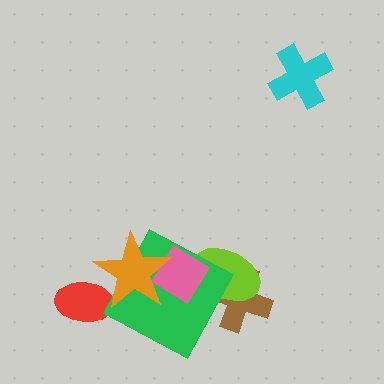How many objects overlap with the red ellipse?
1 object overlaps with the red ellipse.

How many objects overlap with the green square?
4 objects overlap with the green square.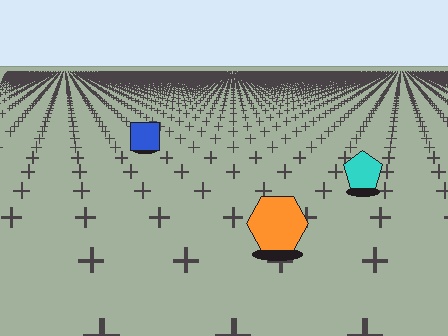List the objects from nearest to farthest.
From nearest to farthest: the orange hexagon, the cyan pentagon, the blue square.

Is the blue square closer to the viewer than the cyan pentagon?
No. The cyan pentagon is closer — you can tell from the texture gradient: the ground texture is coarser near it.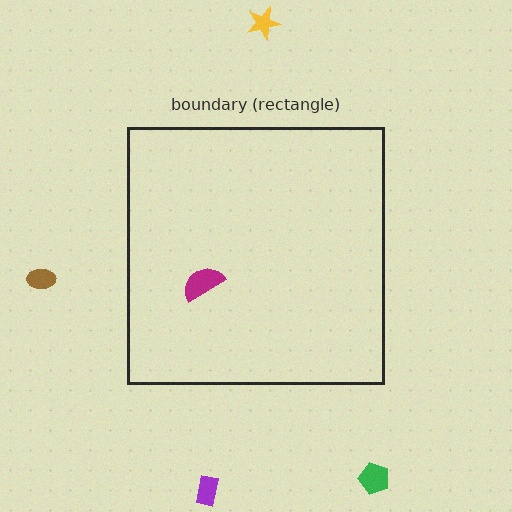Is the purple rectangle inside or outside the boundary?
Outside.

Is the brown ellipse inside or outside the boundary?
Outside.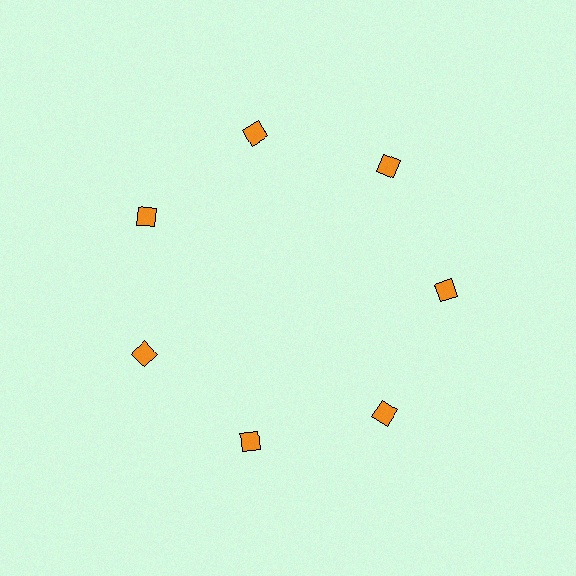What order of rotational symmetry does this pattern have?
This pattern has 7-fold rotational symmetry.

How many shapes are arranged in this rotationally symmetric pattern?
There are 7 shapes, arranged in 7 groups of 1.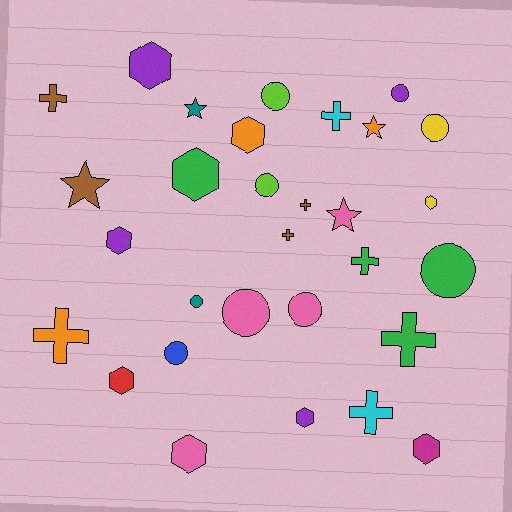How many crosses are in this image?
There are 8 crosses.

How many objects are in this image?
There are 30 objects.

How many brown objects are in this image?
There are 4 brown objects.